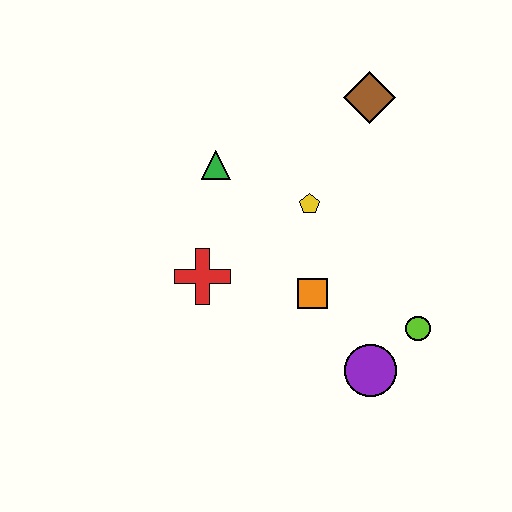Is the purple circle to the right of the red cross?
Yes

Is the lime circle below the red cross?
Yes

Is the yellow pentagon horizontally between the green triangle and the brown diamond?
Yes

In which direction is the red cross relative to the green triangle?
The red cross is below the green triangle.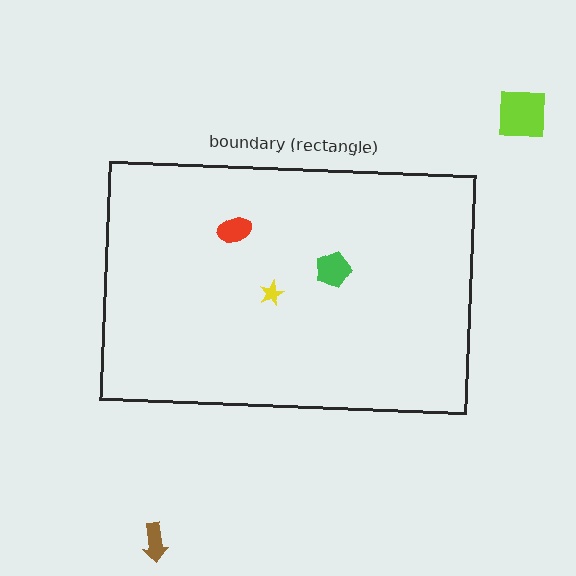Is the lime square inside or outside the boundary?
Outside.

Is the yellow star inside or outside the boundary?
Inside.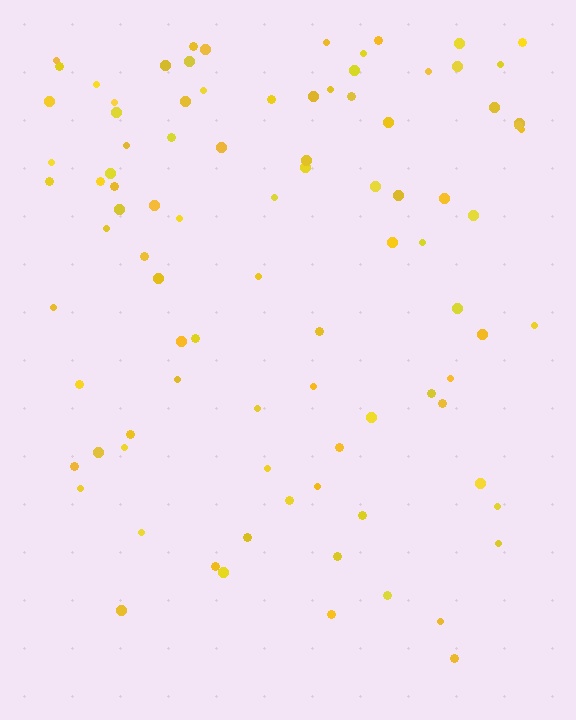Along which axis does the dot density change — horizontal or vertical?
Vertical.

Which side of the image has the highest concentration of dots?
The top.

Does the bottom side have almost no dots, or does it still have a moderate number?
Still a moderate number, just noticeably fewer than the top.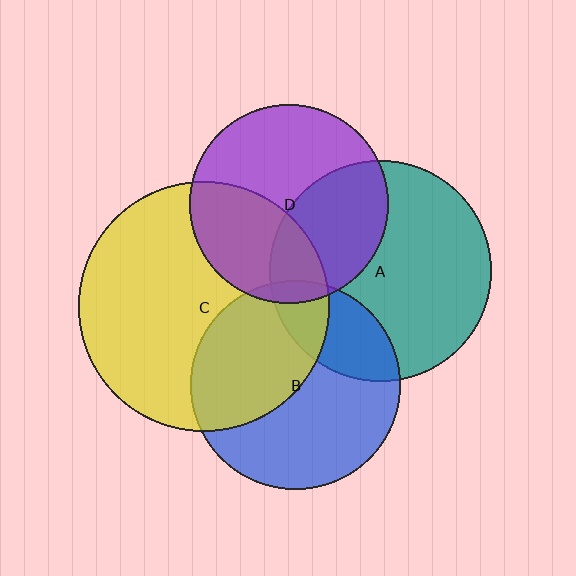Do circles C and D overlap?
Yes.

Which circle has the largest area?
Circle C (yellow).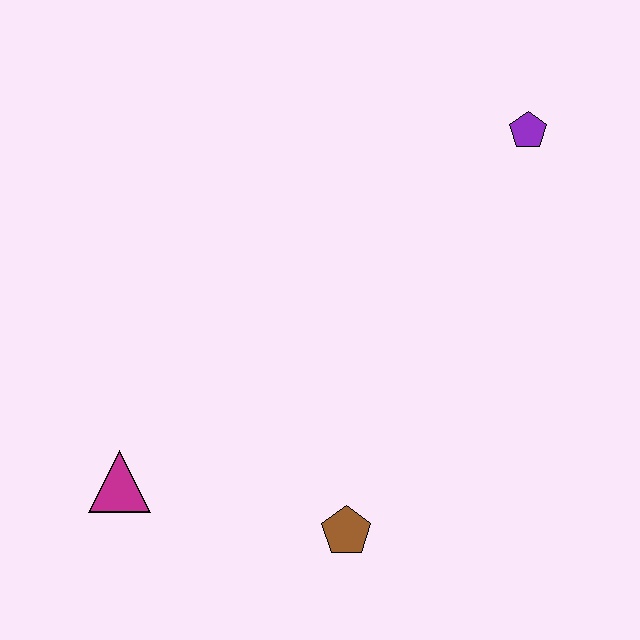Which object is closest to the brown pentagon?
The magenta triangle is closest to the brown pentagon.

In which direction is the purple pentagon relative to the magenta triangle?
The purple pentagon is to the right of the magenta triangle.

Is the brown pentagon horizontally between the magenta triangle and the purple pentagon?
Yes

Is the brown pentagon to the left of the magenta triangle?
No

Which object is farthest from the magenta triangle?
The purple pentagon is farthest from the magenta triangle.